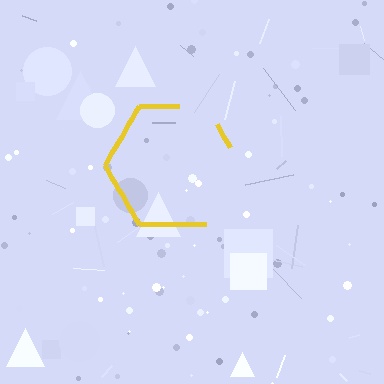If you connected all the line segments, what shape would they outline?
They would outline a hexagon.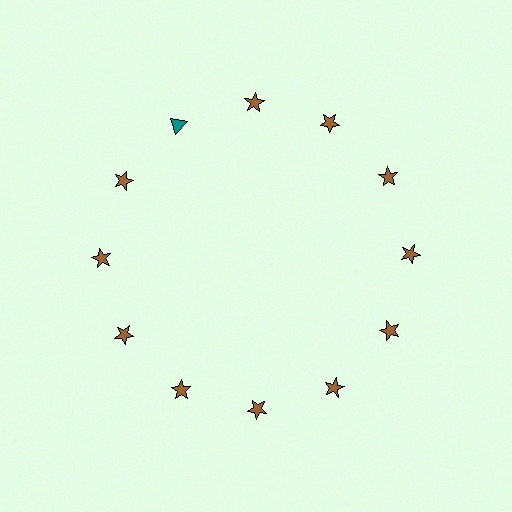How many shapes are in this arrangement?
There are 12 shapes arranged in a ring pattern.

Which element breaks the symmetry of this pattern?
The teal triangle at roughly the 11 o'clock position breaks the symmetry. All other shapes are brown stars.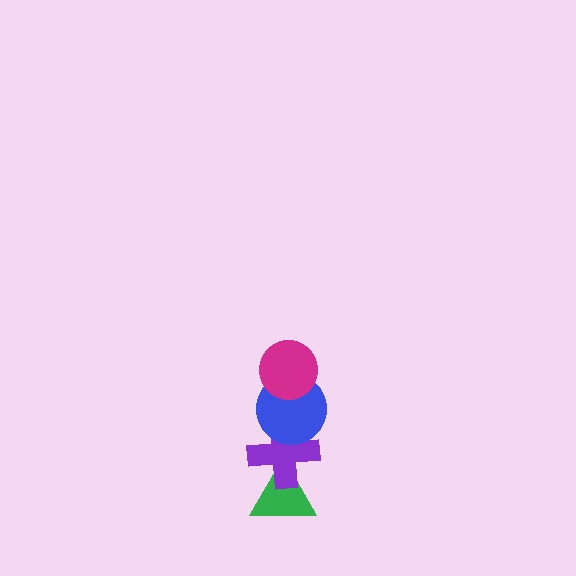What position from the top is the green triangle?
The green triangle is 4th from the top.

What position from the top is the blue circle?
The blue circle is 2nd from the top.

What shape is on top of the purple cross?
The blue circle is on top of the purple cross.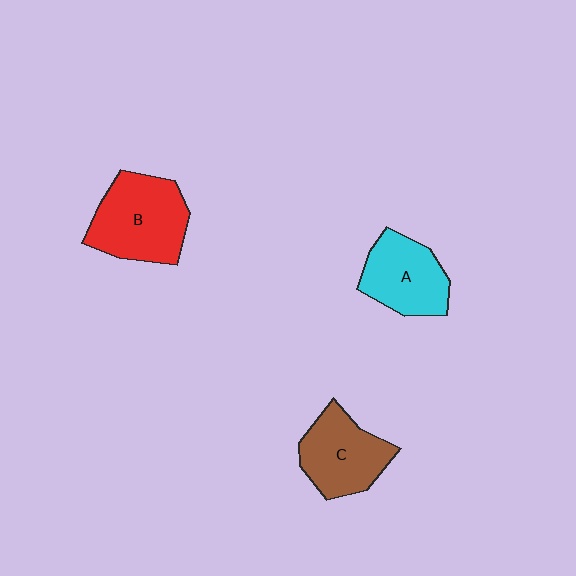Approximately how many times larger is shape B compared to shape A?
Approximately 1.3 times.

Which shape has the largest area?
Shape B (red).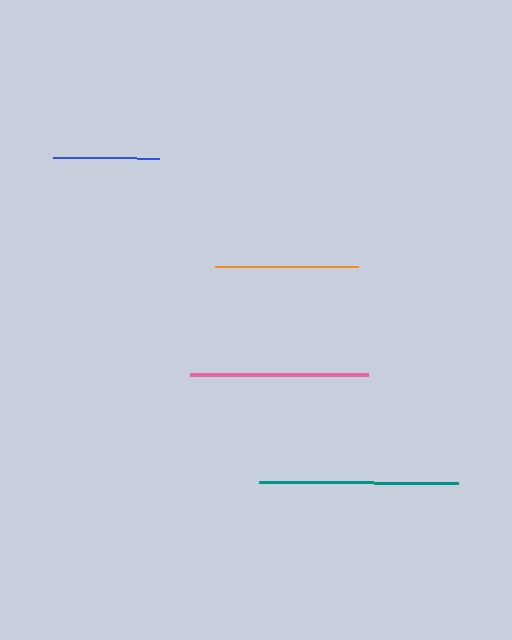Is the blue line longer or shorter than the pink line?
The pink line is longer than the blue line.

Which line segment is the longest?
The teal line is the longest at approximately 199 pixels.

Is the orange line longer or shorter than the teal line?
The teal line is longer than the orange line.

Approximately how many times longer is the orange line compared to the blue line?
The orange line is approximately 1.4 times the length of the blue line.